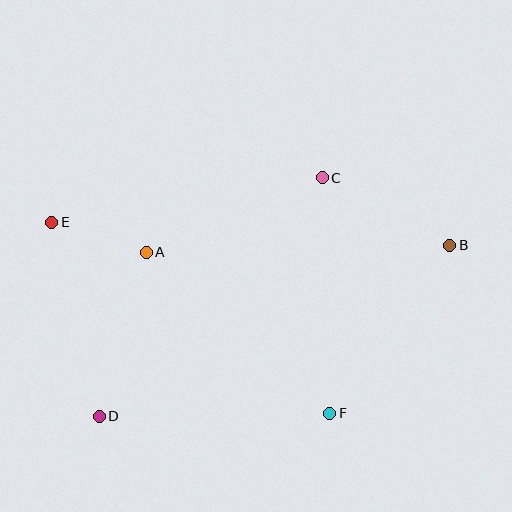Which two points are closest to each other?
Points A and E are closest to each other.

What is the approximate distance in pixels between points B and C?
The distance between B and C is approximately 144 pixels.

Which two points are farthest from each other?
Points B and E are farthest from each other.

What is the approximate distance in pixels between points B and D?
The distance between B and D is approximately 390 pixels.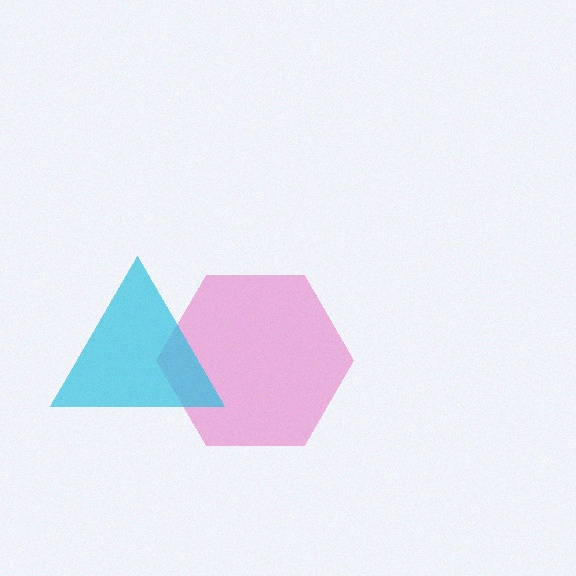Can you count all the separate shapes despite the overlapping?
Yes, there are 2 separate shapes.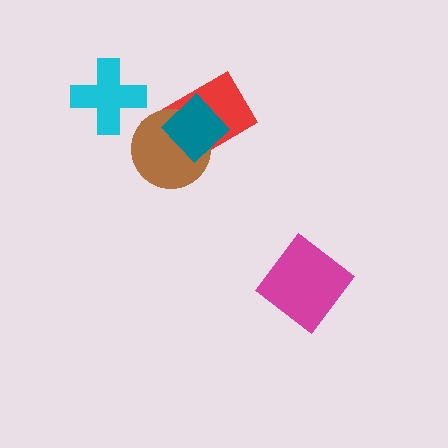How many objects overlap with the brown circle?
2 objects overlap with the brown circle.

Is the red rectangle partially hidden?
Yes, it is partially covered by another shape.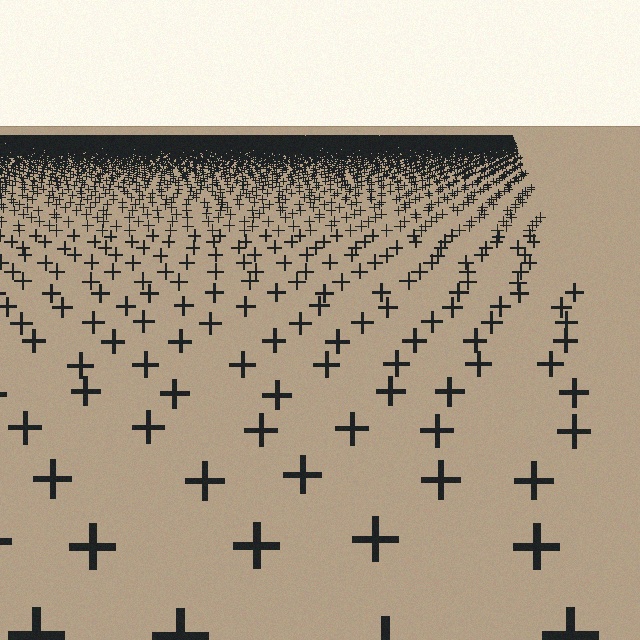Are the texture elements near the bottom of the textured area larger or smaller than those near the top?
Larger. Near the bottom, elements are closer to the viewer and appear at a bigger on-screen size.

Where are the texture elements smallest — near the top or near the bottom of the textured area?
Near the top.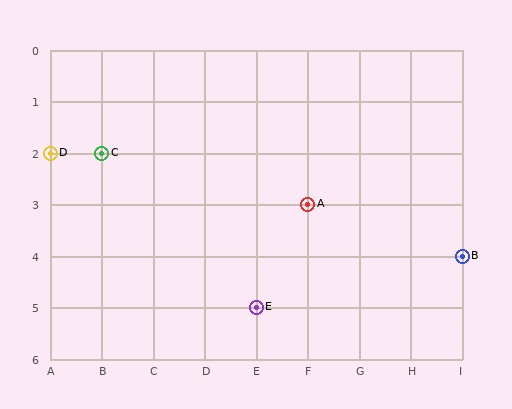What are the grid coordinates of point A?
Point A is at grid coordinates (F, 3).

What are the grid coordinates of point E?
Point E is at grid coordinates (E, 5).